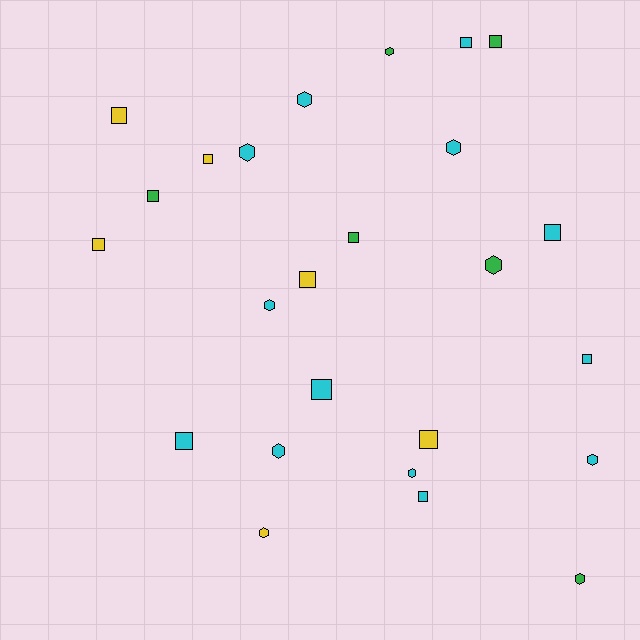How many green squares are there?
There are 3 green squares.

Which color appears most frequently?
Cyan, with 13 objects.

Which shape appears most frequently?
Square, with 14 objects.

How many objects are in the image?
There are 25 objects.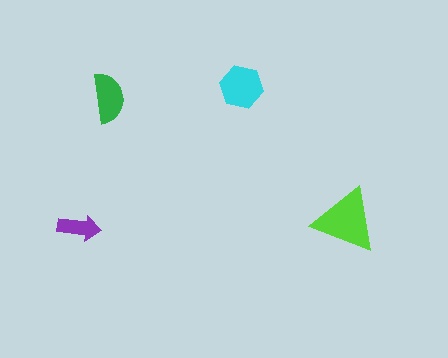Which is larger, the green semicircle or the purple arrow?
The green semicircle.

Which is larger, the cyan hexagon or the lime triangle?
The lime triangle.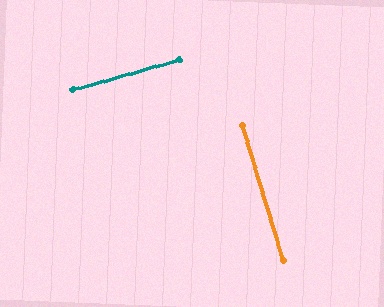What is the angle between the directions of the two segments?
Approximately 89 degrees.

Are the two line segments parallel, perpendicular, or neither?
Perpendicular — they meet at approximately 89°.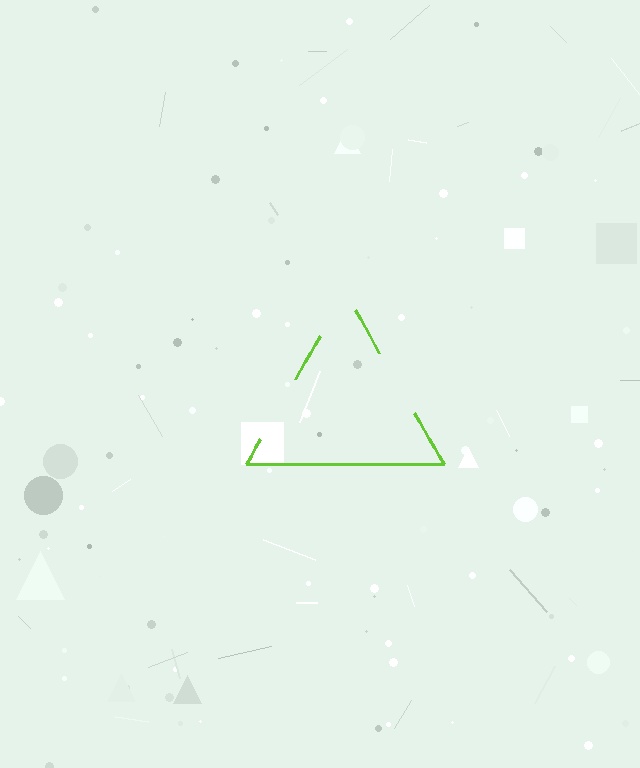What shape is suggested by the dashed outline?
The dashed outline suggests a triangle.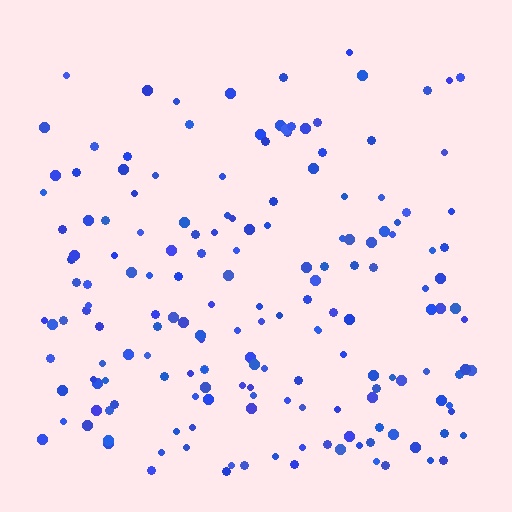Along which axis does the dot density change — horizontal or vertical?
Vertical.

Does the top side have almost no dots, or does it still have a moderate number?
Still a moderate number, just noticeably fewer than the bottom.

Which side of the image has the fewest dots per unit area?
The top.